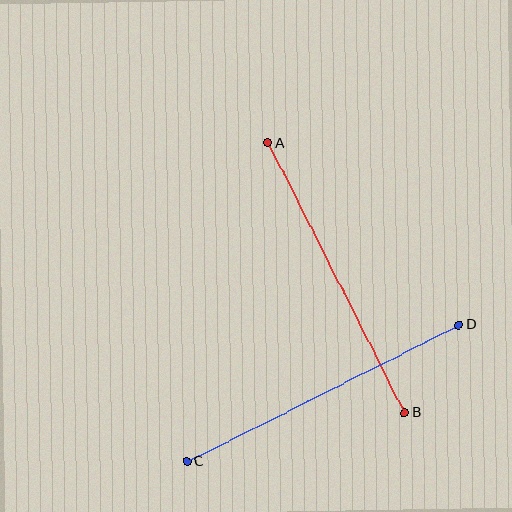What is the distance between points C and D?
The distance is approximately 305 pixels.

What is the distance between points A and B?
The distance is approximately 303 pixels.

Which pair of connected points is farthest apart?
Points C and D are farthest apart.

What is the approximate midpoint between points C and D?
The midpoint is at approximately (323, 393) pixels.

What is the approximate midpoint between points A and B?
The midpoint is at approximately (336, 278) pixels.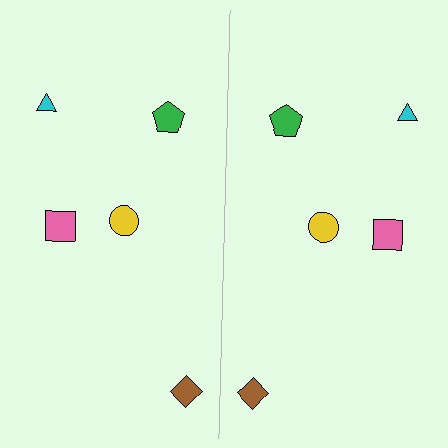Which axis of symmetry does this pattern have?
The pattern has a vertical axis of symmetry running through the center of the image.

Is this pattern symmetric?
Yes, this pattern has bilateral (reflection) symmetry.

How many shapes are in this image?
There are 10 shapes in this image.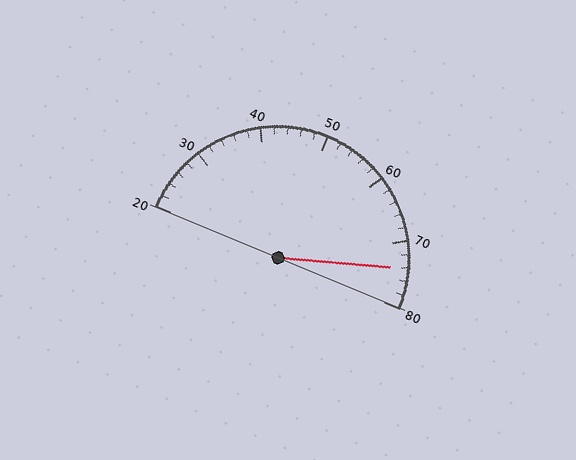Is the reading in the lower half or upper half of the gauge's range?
The reading is in the upper half of the range (20 to 80).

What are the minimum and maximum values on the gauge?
The gauge ranges from 20 to 80.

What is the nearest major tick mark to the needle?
The nearest major tick mark is 70.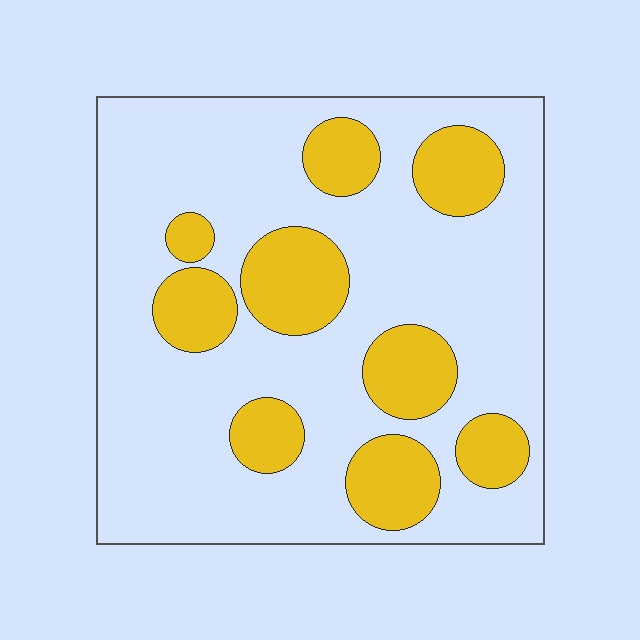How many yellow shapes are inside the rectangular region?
9.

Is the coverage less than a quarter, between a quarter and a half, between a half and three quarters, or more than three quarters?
Between a quarter and a half.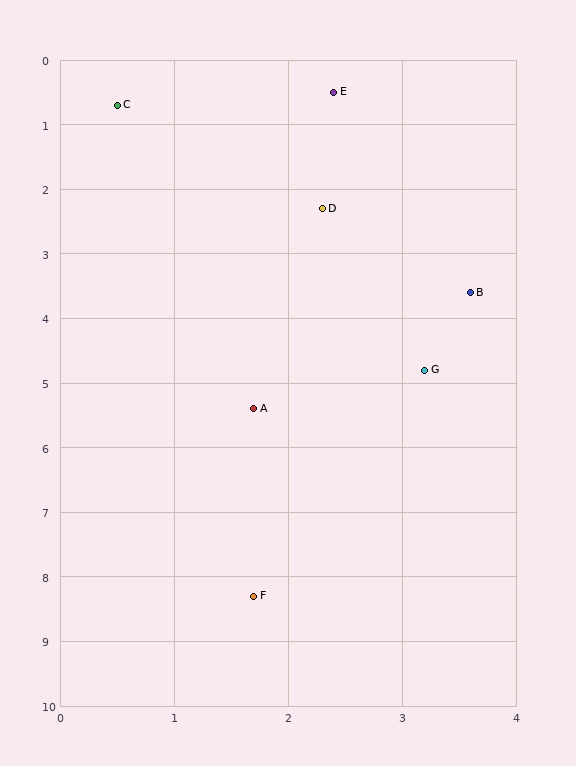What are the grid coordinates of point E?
Point E is at approximately (2.4, 0.5).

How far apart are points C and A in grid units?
Points C and A are about 4.9 grid units apart.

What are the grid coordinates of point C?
Point C is at approximately (0.5, 0.7).